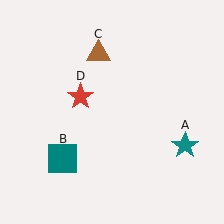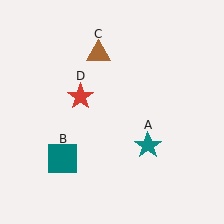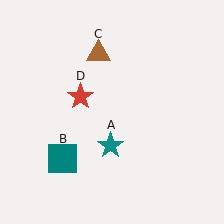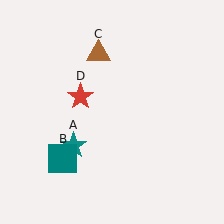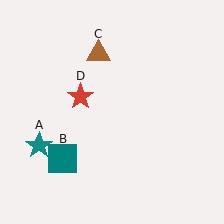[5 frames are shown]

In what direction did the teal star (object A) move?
The teal star (object A) moved left.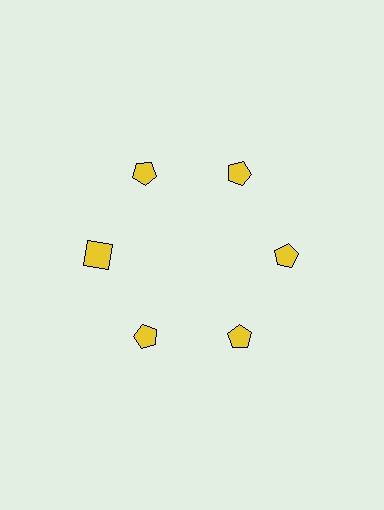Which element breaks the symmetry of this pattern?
The yellow square at roughly the 9 o'clock position breaks the symmetry. All other shapes are yellow pentagons.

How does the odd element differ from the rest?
It has a different shape: square instead of pentagon.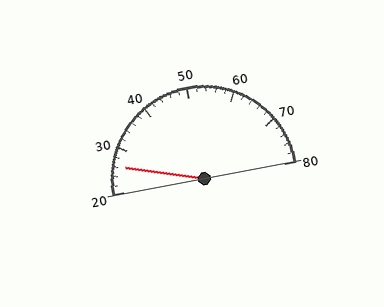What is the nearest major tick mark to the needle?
The nearest major tick mark is 30.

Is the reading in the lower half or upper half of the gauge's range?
The reading is in the lower half of the range (20 to 80).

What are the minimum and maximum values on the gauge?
The gauge ranges from 20 to 80.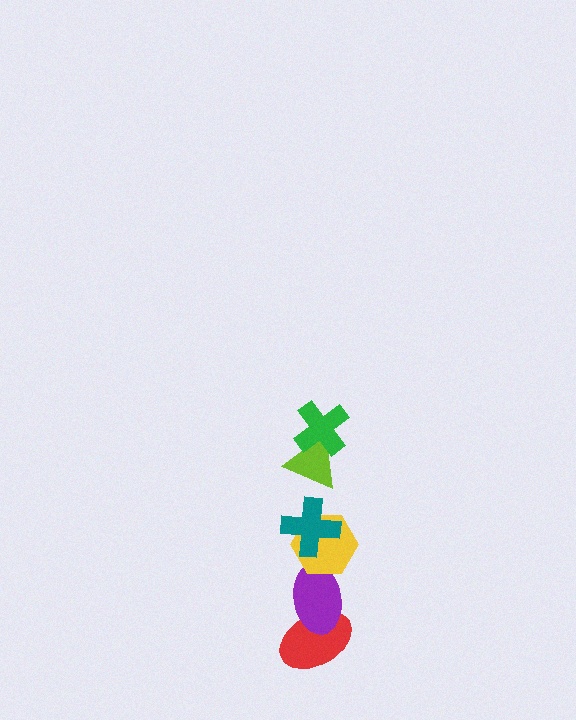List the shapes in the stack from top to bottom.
From top to bottom: the green cross, the lime triangle, the teal cross, the yellow hexagon, the purple ellipse, the red ellipse.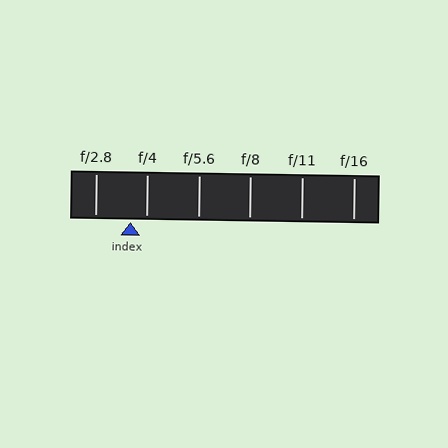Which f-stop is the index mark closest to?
The index mark is closest to f/4.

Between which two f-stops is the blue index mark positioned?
The index mark is between f/2.8 and f/4.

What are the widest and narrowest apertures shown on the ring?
The widest aperture shown is f/2.8 and the narrowest is f/16.